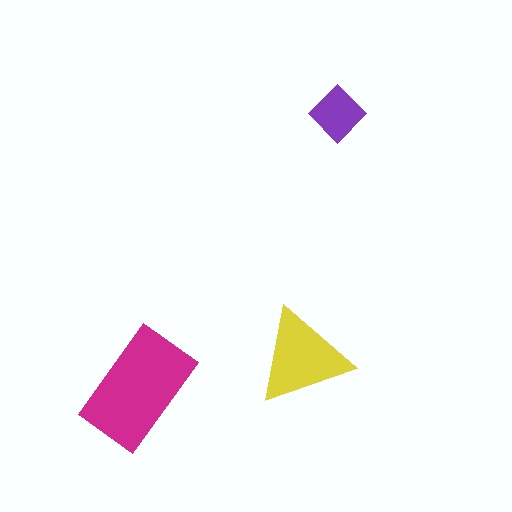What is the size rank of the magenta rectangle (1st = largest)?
1st.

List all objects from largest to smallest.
The magenta rectangle, the yellow triangle, the purple diamond.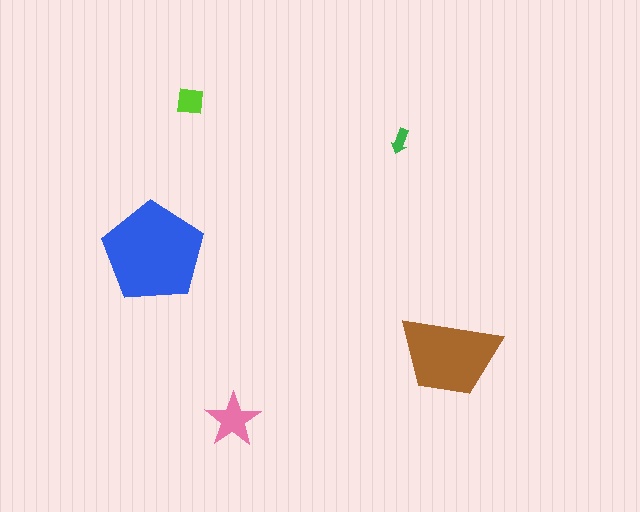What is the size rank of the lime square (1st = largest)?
4th.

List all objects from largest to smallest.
The blue pentagon, the brown trapezoid, the pink star, the lime square, the green arrow.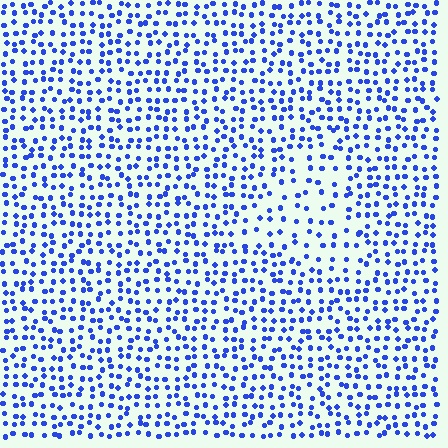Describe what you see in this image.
The image contains small blue elements arranged at two different densities. A triangle-shaped region is visible where the elements are less densely packed than the surrounding area.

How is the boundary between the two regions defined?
The boundary is defined by a change in element density (approximately 1.7x ratio). All elements are the same color, size, and shape.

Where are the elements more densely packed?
The elements are more densely packed outside the triangle boundary.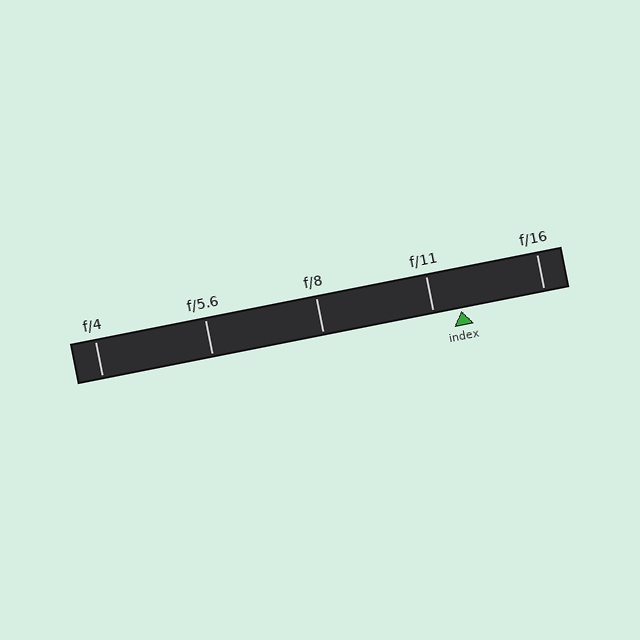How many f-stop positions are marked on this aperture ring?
There are 5 f-stop positions marked.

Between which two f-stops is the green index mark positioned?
The index mark is between f/11 and f/16.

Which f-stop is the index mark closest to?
The index mark is closest to f/11.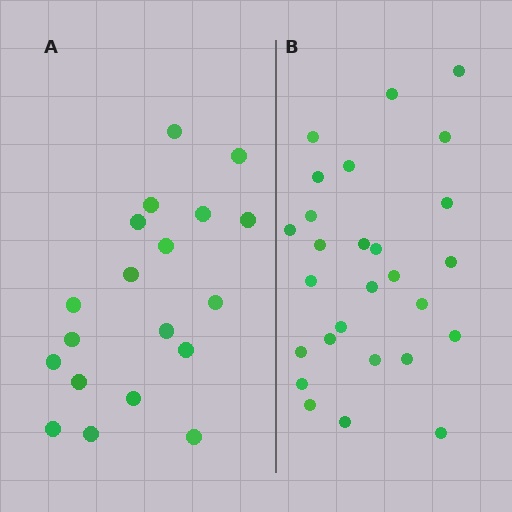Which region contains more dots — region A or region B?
Region B (the right region) has more dots.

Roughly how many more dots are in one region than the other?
Region B has roughly 8 or so more dots than region A.